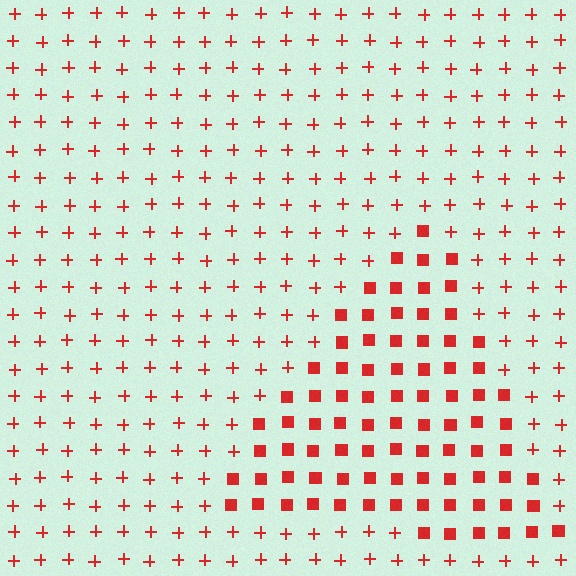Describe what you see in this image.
The image is filled with small red elements arranged in a uniform grid. A triangle-shaped region contains squares, while the surrounding area contains plus signs. The boundary is defined purely by the change in element shape.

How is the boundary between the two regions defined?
The boundary is defined by a change in element shape: squares inside vs. plus signs outside. All elements share the same color and spacing.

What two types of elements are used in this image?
The image uses squares inside the triangle region and plus signs outside it.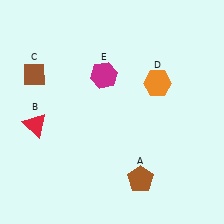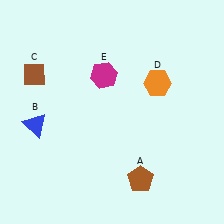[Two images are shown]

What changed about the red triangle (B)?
In Image 1, B is red. In Image 2, it changed to blue.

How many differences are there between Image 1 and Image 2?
There is 1 difference between the two images.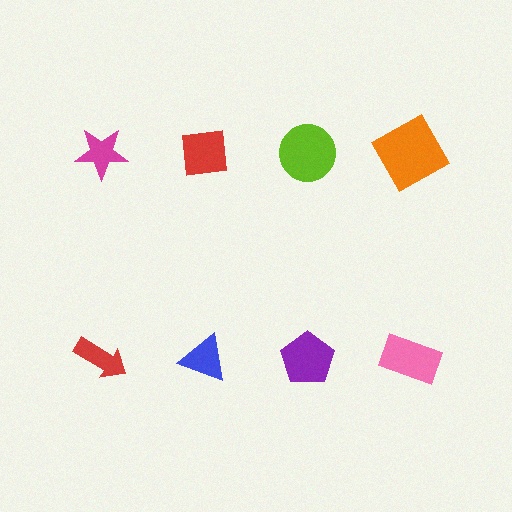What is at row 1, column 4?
An orange square.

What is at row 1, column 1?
A magenta star.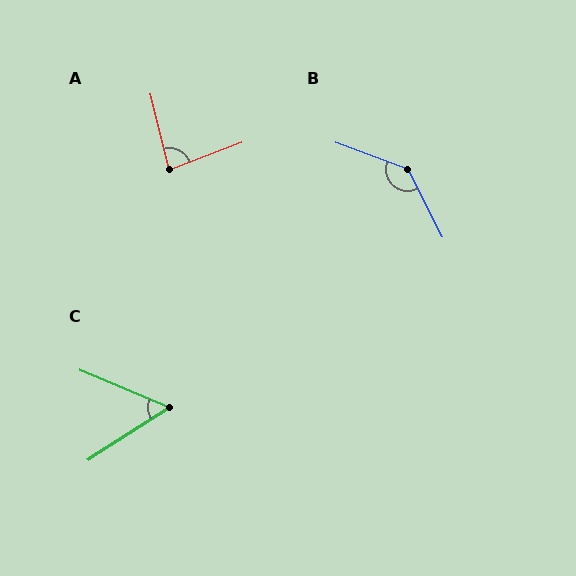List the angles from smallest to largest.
C (56°), A (83°), B (138°).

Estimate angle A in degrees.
Approximately 83 degrees.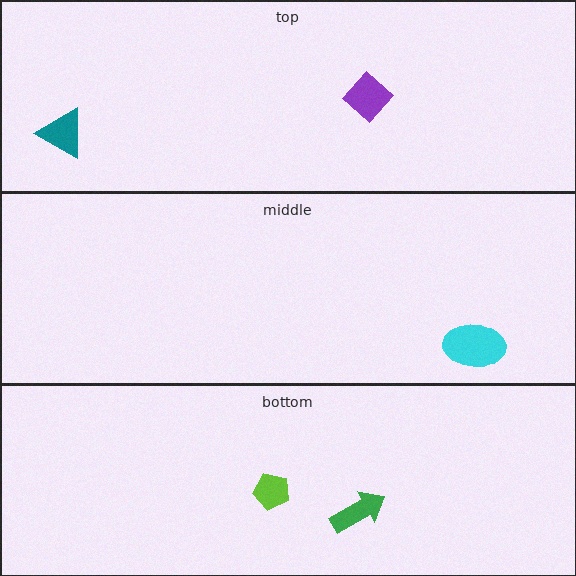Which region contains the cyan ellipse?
The middle region.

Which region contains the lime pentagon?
The bottom region.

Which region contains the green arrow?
The bottom region.